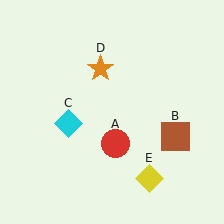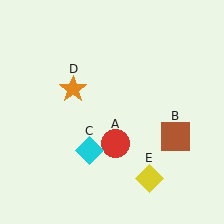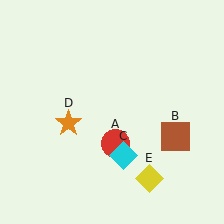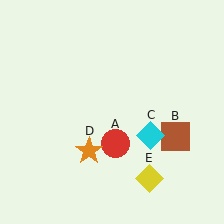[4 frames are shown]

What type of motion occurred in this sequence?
The cyan diamond (object C), orange star (object D) rotated counterclockwise around the center of the scene.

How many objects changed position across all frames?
2 objects changed position: cyan diamond (object C), orange star (object D).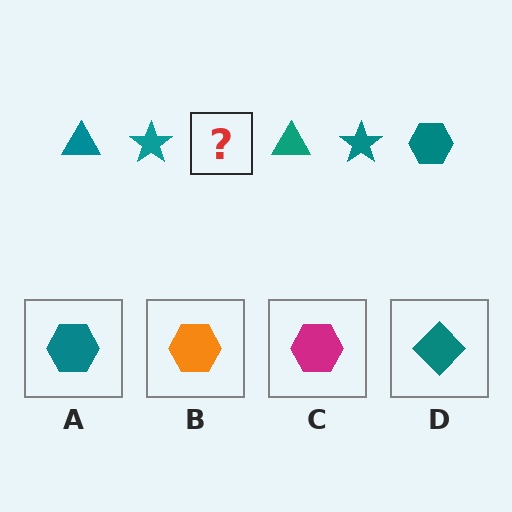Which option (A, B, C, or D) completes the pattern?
A.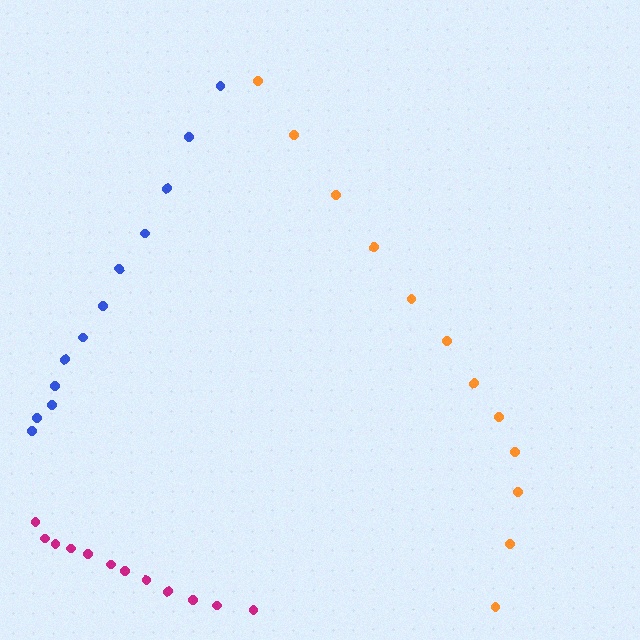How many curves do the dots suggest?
There are 3 distinct paths.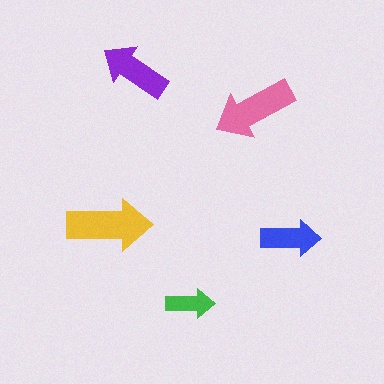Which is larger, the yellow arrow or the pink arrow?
The yellow one.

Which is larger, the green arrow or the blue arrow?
The blue one.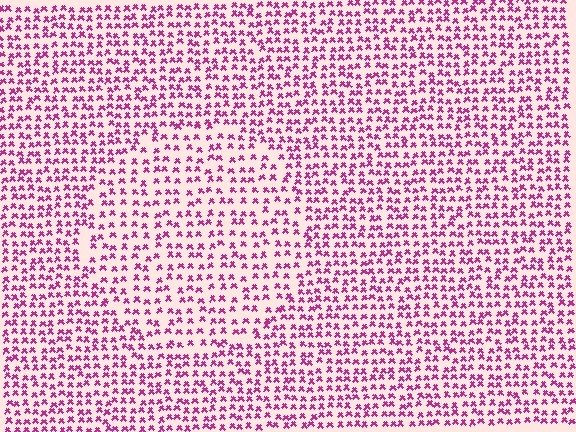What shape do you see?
I see a circle.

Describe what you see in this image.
The image contains small magenta elements arranged at two different densities. A circle-shaped region is visible where the elements are less densely packed than the surrounding area.